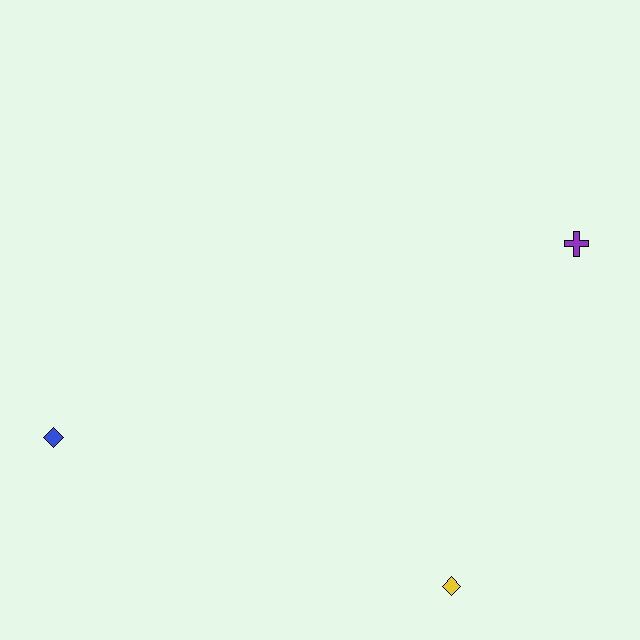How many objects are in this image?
There are 3 objects.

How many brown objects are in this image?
There are no brown objects.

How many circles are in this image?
There are no circles.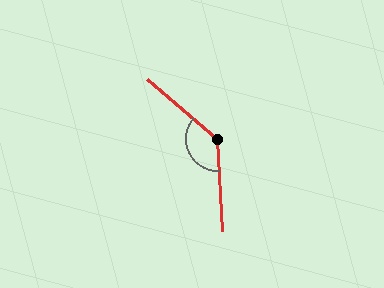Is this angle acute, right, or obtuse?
It is obtuse.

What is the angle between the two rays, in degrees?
Approximately 133 degrees.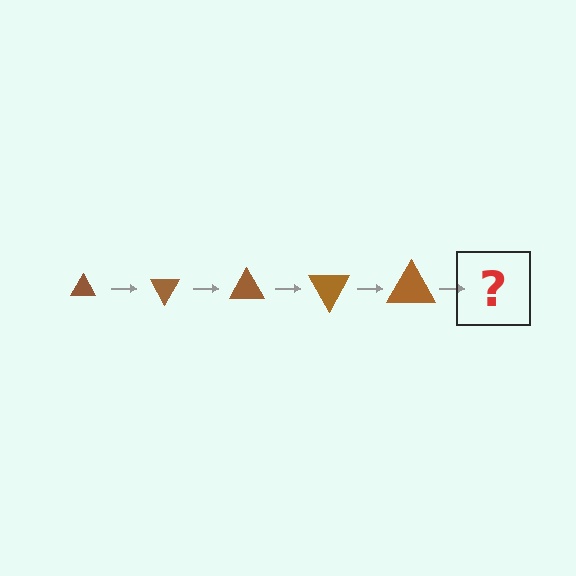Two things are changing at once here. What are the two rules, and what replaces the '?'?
The two rules are that the triangle grows larger each step and it rotates 60 degrees each step. The '?' should be a triangle, larger than the previous one and rotated 300 degrees from the start.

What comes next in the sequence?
The next element should be a triangle, larger than the previous one and rotated 300 degrees from the start.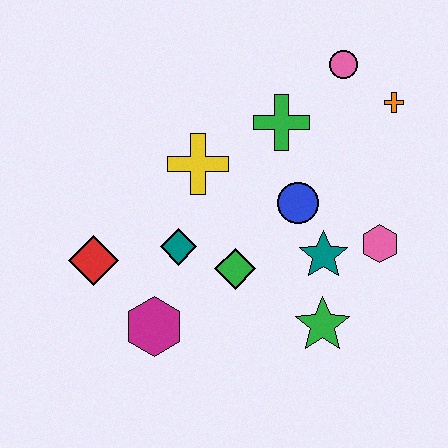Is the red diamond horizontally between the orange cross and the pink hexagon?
No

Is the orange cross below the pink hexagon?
No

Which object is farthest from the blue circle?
The red diamond is farthest from the blue circle.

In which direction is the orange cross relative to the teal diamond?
The orange cross is to the right of the teal diamond.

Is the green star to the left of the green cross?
No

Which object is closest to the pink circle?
The orange cross is closest to the pink circle.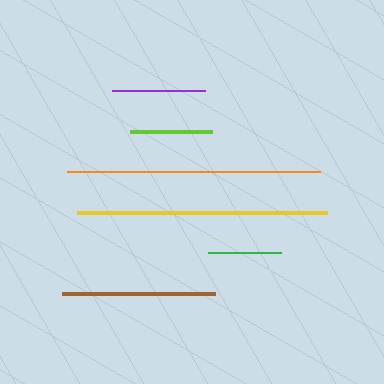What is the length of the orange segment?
The orange segment is approximately 253 pixels long.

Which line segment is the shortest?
The green line is the shortest at approximately 72 pixels.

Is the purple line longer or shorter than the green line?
The purple line is longer than the green line.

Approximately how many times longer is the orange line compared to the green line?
The orange line is approximately 3.5 times the length of the green line.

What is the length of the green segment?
The green segment is approximately 72 pixels long.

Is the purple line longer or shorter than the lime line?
The purple line is longer than the lime line.